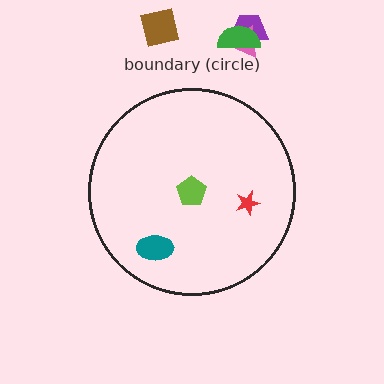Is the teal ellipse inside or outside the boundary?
Inside.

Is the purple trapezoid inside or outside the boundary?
Outside.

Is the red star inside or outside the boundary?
Inside.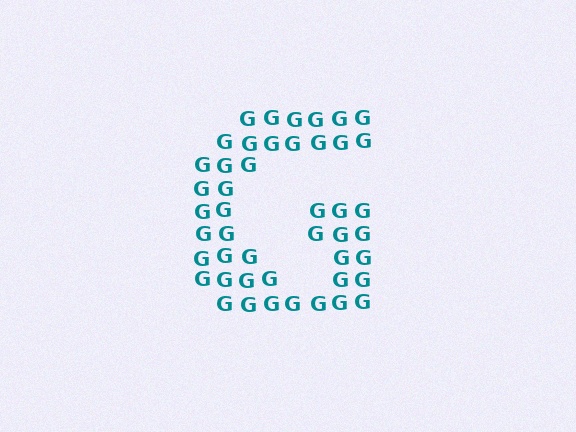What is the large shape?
The large shape is the letter G.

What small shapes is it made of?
It is made of small letter G's.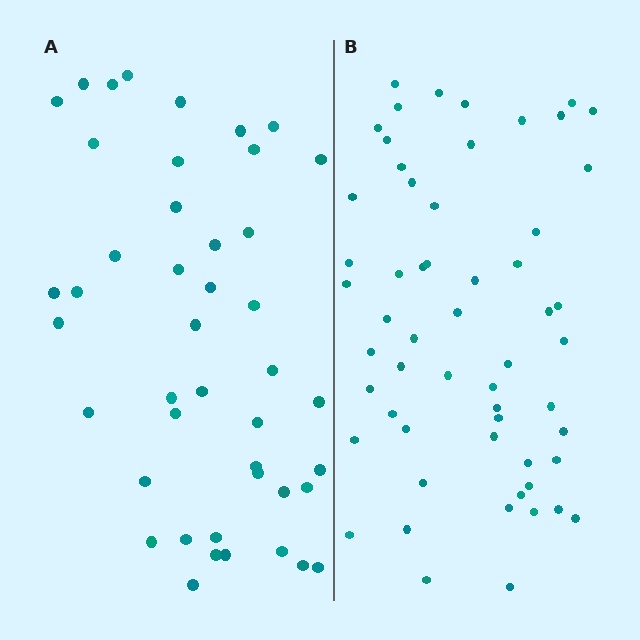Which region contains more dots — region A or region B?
Region B (the right region) has more dots.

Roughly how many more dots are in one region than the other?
Region B has approximately 15 more dots than region A.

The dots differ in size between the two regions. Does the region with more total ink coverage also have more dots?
No. Region A has more total ink coverage because its dots are larger, but region B actually contains more individual dots. Total area can be misleading — the number of items is what matters here.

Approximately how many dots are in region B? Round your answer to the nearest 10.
About 60 dots. (The exact count is 57, which rounds to 60.)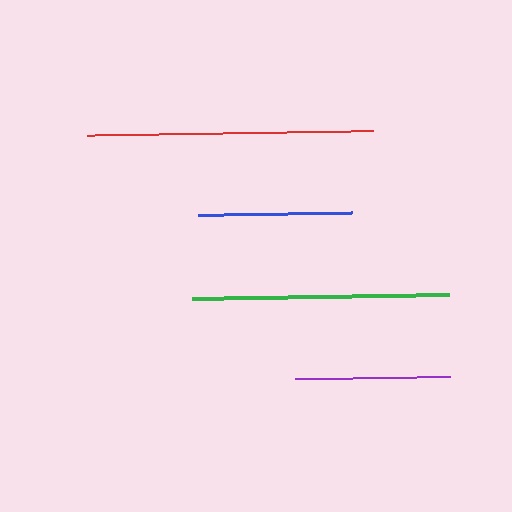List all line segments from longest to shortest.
From longest to shortest: red, green, purple, blue.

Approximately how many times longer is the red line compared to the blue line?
The red line is approximately 1.9 times the length of the blue line.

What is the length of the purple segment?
The purple segment is approximately 155 pixels long.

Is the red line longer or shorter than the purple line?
The red line is longer than the purple line.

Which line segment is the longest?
The red line is the longest at approximately 287 pixels.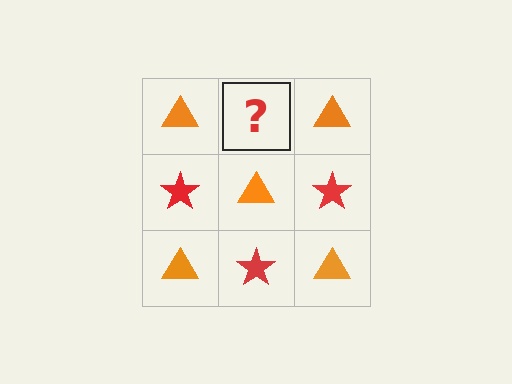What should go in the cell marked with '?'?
The missing cell should contain a red star.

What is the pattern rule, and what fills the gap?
The rule is that it alternates orange triangle and red star in a checkerboard pattern. The gap should be filled with a red star.